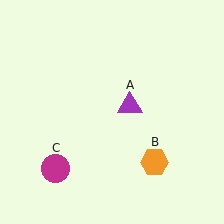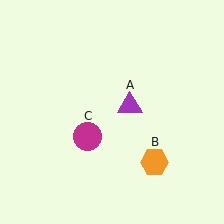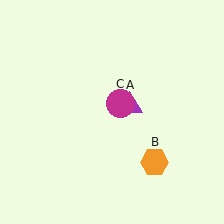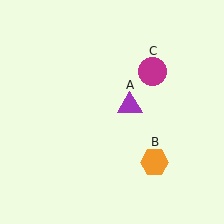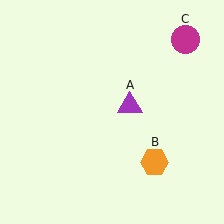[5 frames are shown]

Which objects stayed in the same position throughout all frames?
Purple triangle (object A) and orange hexagon (object B) remained stationary.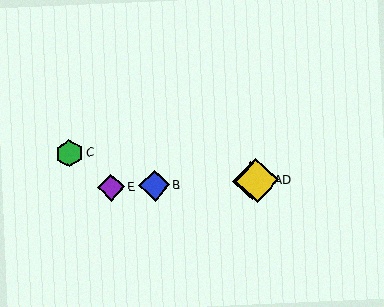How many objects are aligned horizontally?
4 objects (A, B, D, E) are aligned horizontally.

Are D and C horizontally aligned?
No, D is at y≈181 and C is at y≈153.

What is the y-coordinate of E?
Object E is at y≈187.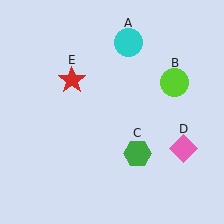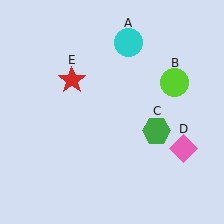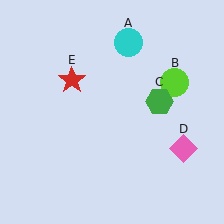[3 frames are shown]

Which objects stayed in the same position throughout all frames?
Cyan circle (object A) and lime circle (object B) and pink diamond (object D) and red star (object E) remained stationary.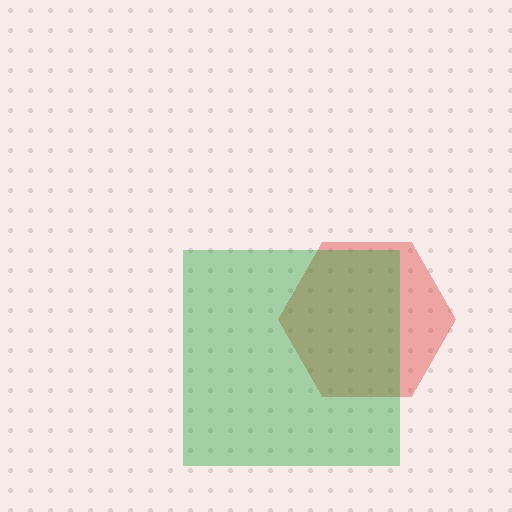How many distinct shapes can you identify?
There are 2 distinct shapes: a red hexagon, a green square.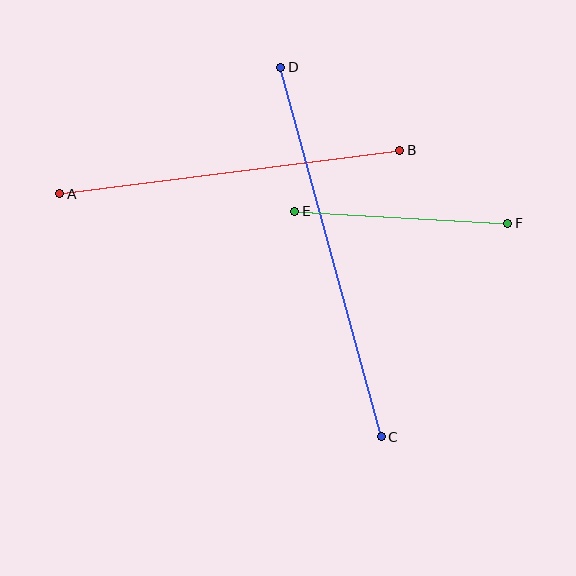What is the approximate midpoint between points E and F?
The midpoint is at approximately (401, 217) pixels.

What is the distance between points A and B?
The distance is approximately 343 pixels.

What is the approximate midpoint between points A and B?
The midpoint is at approximately (230, 172) pixels.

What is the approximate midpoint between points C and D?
The midpoint is at approximately (331, 252) pixels.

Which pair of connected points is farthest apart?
Points C and D are farthest apart.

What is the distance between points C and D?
The distance is approximately 383 pixels.